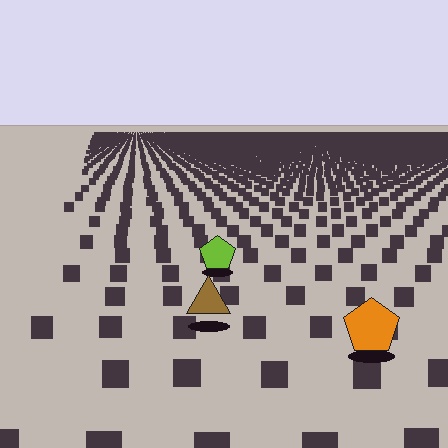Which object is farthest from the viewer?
The lime pentagon is farthest from the viewer. It appears smaller and the ground texture around it is denser.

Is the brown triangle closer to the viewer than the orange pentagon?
No. The orange pentagon is closer — you can tell from the texture gradient: the ground texture is coarser near it.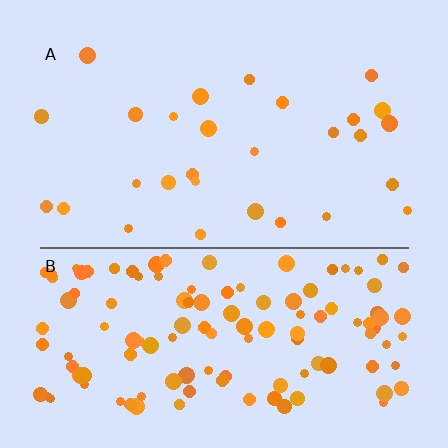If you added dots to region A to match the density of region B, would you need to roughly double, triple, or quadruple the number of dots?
Approximately quadruple.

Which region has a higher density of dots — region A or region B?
B (the bottom).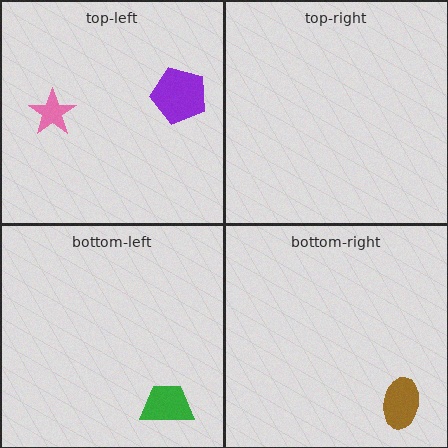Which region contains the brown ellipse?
The bottom-right region.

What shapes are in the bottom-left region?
The green trapezoid.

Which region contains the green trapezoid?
The bottom-left region.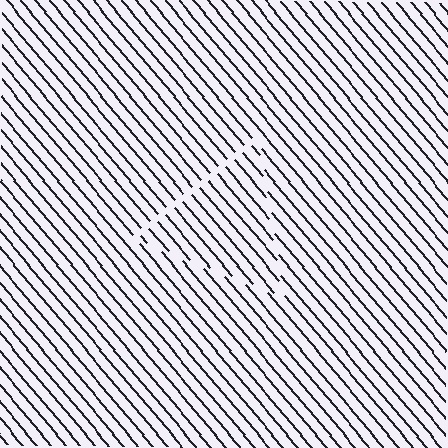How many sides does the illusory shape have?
3 sides — the line-ends trace a triangle.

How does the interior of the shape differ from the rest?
The interior of the shape contains the same grating, shifted by half a period — the contour is defined by the phase discontinuity where line-ends from the inner and outer gratings abut.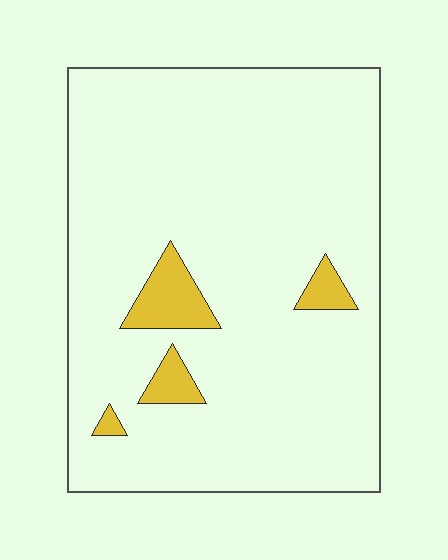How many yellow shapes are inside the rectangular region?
4.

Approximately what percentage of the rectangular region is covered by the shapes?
Approximately 5%.